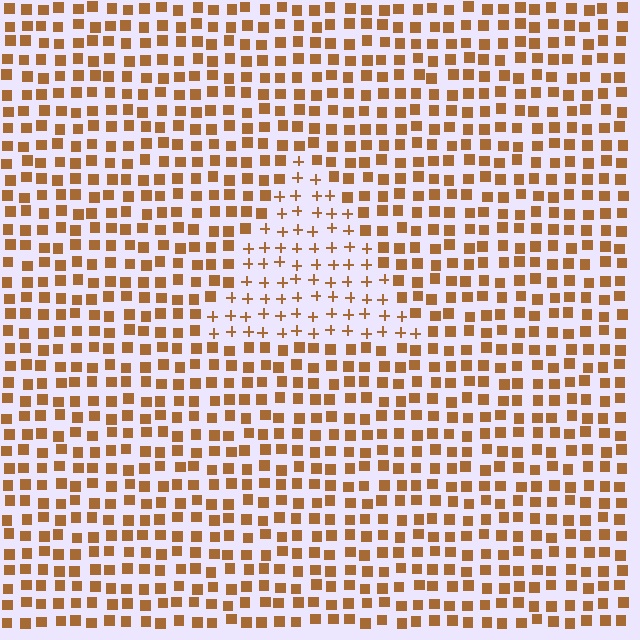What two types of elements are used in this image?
The image uses plus signs inside the triangle region and squares outside it.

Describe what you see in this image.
The image is filled with small brown elements arranged in a uniform grid. A triangle-shaped region contains plus signs, while the surrounding area contains squares. The boundary is defined purely by the change in element shape.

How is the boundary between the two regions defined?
The boundary is defined by a change in element shape: plus signs inside vs. squares outside. All elements share the same color and spacing.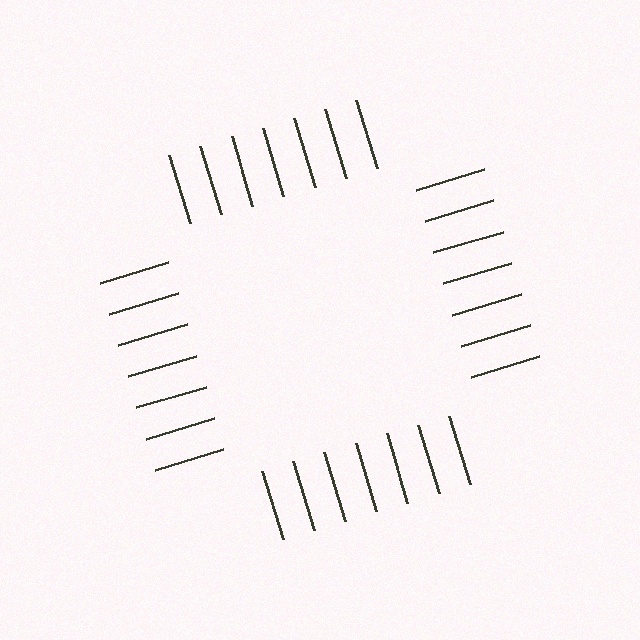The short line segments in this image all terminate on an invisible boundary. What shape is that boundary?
An illusory square — the line segments terminate on its edges but no continuous stroke is drawn.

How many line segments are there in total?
28 — 7 along each of the 4 edges.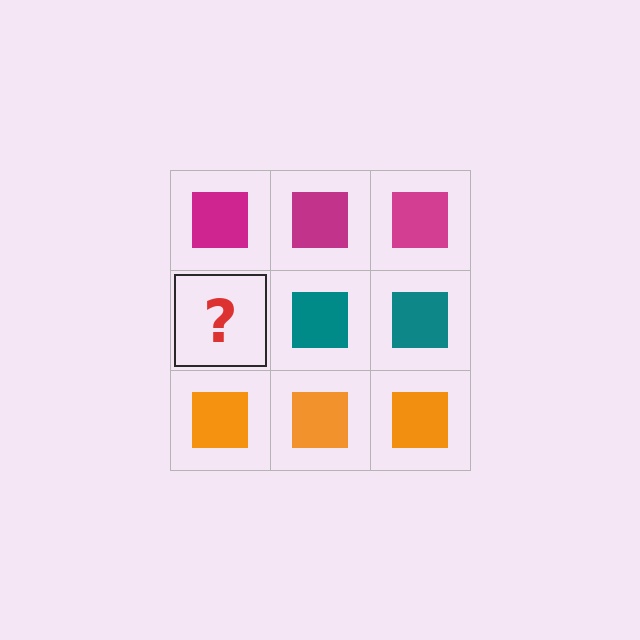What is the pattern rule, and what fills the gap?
The rule is that each row has a consistent color. The gap should be filled with a teal square.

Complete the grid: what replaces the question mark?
The question mark should be replaced with a teal square.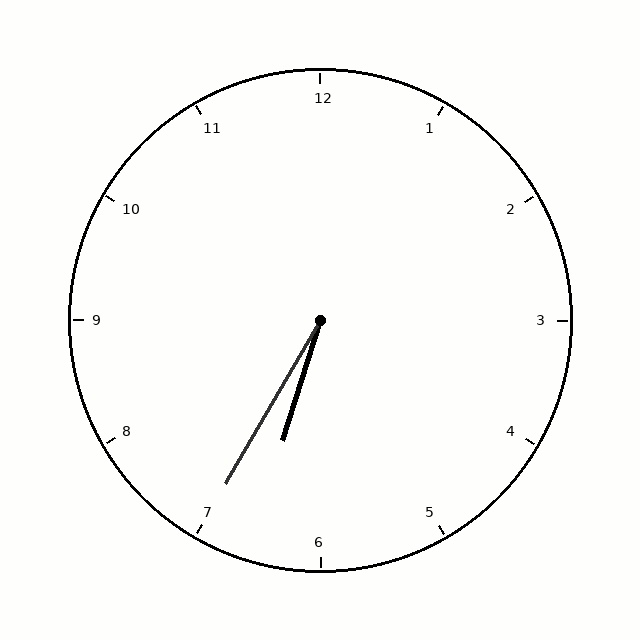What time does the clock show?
6:35.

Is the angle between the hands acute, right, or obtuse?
It is acute.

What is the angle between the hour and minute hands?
Approximately 12 degrees.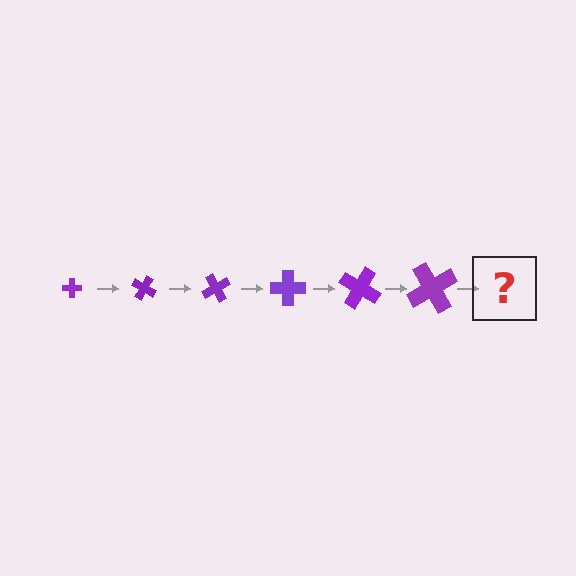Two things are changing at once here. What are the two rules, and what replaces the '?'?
The two rules are that the cross grows larger each step and it rotates 30 degrees each step. The '?' should be a cross, larger than the previous one and rotated 180 degrees from the start.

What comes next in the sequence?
The next element should be a cross, larger than the previous one and rotated 180 degrees from the start.